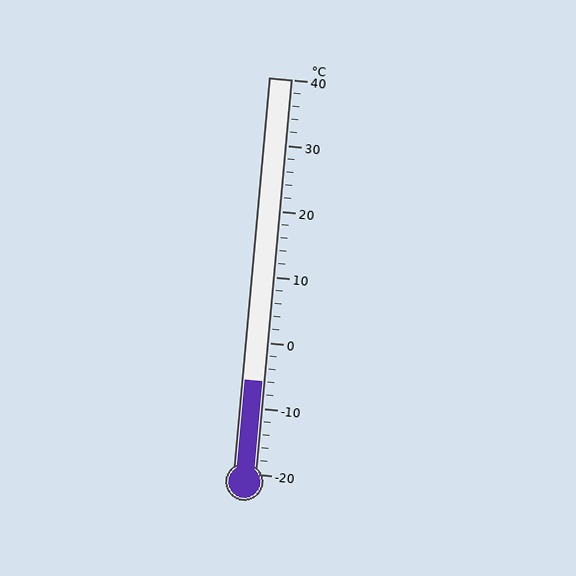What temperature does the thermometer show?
The thermometer shows approximately -6°C.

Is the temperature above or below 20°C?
The temperature is below 20°C.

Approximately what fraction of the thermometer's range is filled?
The thermometer is filled to approximately 25% of its range.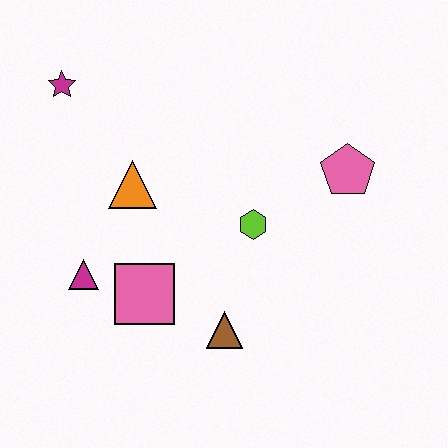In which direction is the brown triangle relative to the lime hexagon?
The brown triangle is below the lime hexagon.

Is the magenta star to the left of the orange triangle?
Yes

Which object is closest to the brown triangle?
The pink square is closest to the brown triangle.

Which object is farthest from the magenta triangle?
The pink pentagon is farthest from the magenta triangle.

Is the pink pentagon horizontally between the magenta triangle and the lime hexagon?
No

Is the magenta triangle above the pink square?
Yes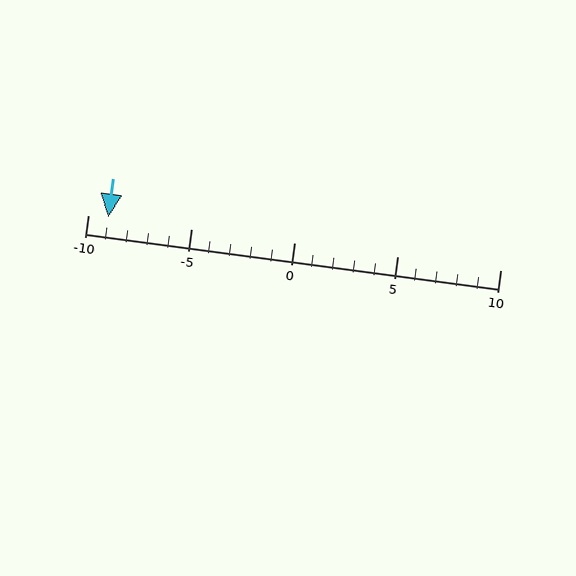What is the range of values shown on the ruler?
The ruler shows values from -10 to 10.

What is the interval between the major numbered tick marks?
The major tick marks are spaced 5 units apart.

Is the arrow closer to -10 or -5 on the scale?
The arrow is closer to -10.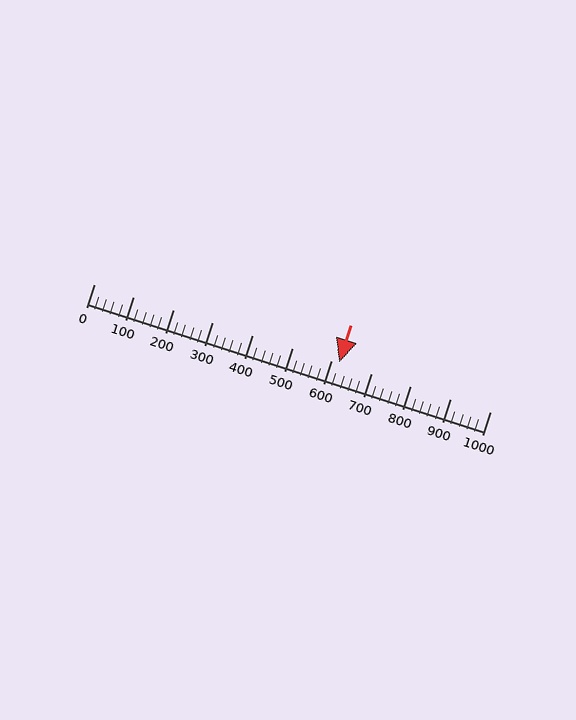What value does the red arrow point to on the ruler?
The red arrow points to approximately 620.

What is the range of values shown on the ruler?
The ruler shows values from 0 to 1000.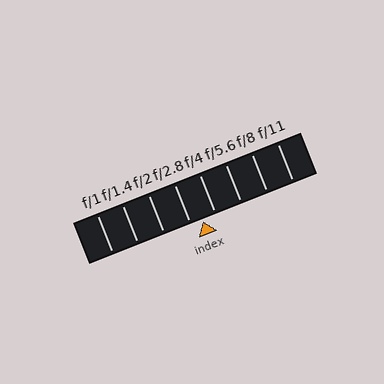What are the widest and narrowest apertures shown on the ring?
The widest aperture shown is f/1 and the narrowest is f/11.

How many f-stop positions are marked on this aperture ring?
There are 8 f-stop positions marked.